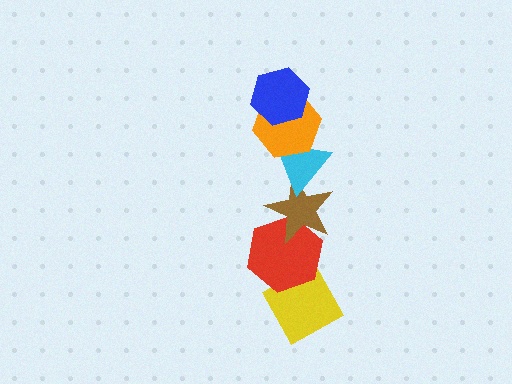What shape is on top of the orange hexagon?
The blue hexagon is on top of the orange hexagon.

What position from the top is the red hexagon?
The red hexagon is 5th from the top.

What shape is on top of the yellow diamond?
The red hexagon is on top of the yellow diamond.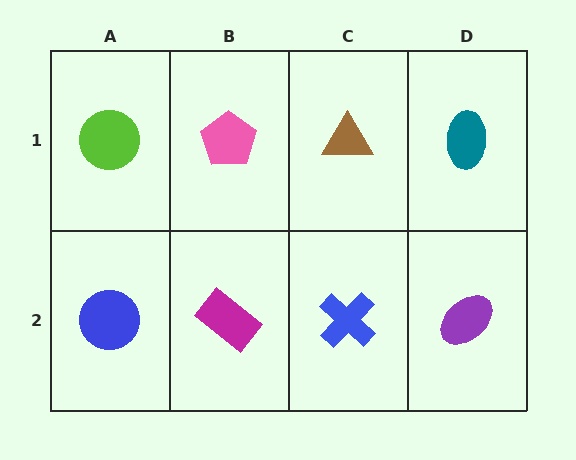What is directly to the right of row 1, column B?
A brown triangle.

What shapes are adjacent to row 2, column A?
A lime circle (row 1, column A), a magenta rectangle (row 2, column B).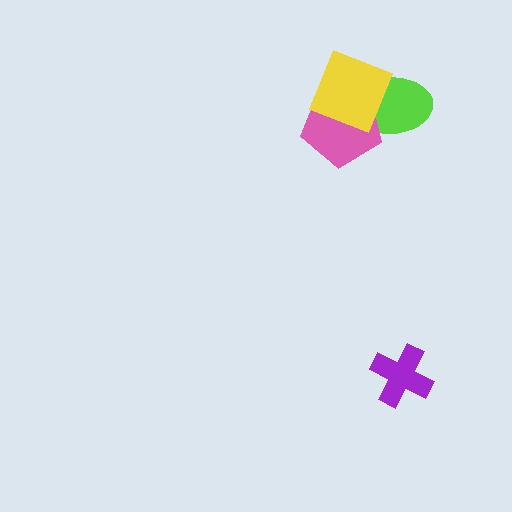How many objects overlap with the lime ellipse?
2 objects overlap with the lime ellipse.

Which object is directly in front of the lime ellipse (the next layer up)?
The pink pentagon is directly in front of the lime ellipse.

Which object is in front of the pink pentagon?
The yellow square is in front of the pink pentagon.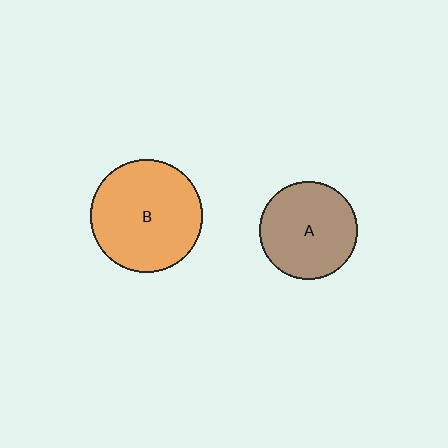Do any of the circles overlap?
No, none of the circles overlap.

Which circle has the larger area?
Circle B (orange).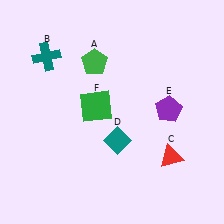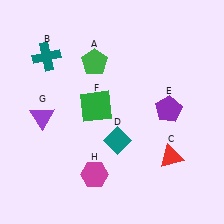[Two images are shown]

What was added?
A purple triangle (G), a magenta hexagon (H) were added in Image 2.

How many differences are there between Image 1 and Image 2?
There are 2 differences between the two images.